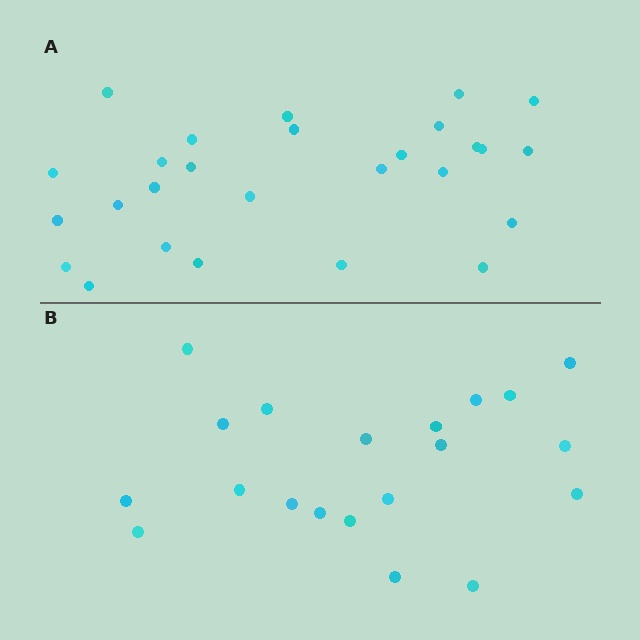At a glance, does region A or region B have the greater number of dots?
Region A (the top region) has more dots.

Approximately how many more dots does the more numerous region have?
Region A has roughly 8 or so more dots than region B.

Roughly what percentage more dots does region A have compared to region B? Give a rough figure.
About 35% more.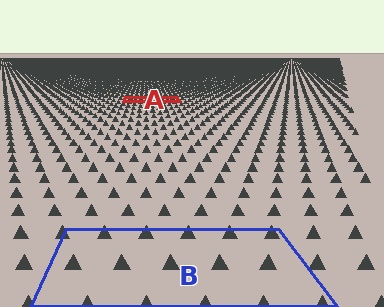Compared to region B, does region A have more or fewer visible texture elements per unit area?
Region A has more texture elements per unit area — they are packed more densely because it is farther away.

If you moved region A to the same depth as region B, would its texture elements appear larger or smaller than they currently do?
They would appear larger. At a closer depth, the same texture elements are projected at a bigger on-screen size.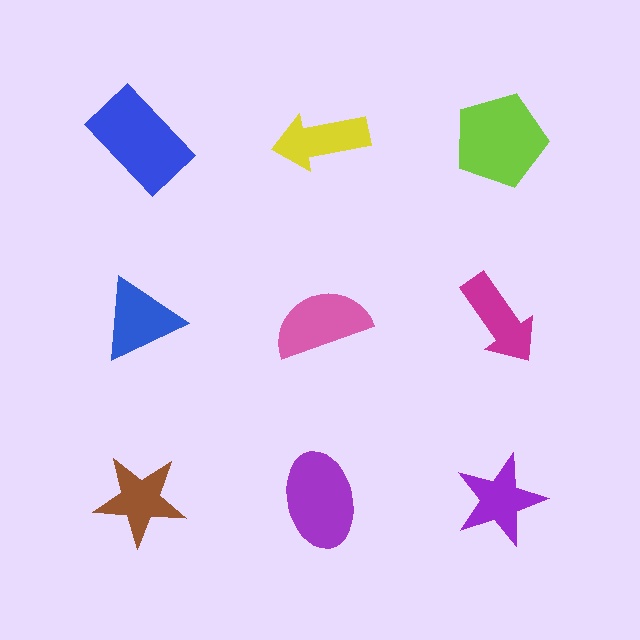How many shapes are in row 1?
3 shapes.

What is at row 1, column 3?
A lime pentagon.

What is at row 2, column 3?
A magenta arrow.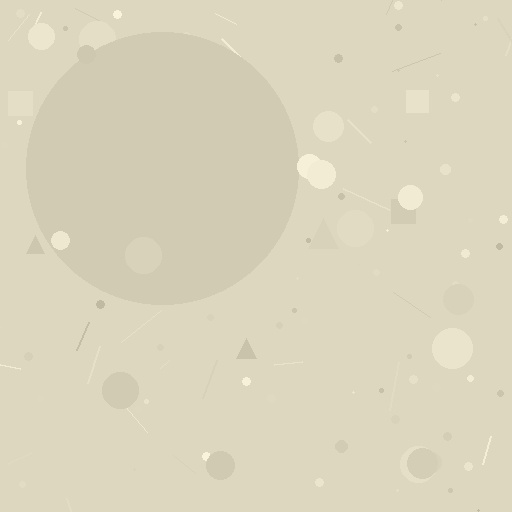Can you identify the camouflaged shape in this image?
The camouflaged shape is a circle.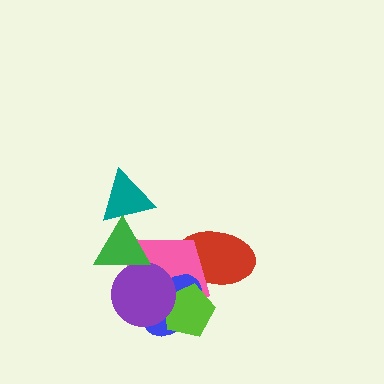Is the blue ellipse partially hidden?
Yes, it is partially covered by another shape.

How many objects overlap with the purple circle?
4 objects overlap with the purple circle.